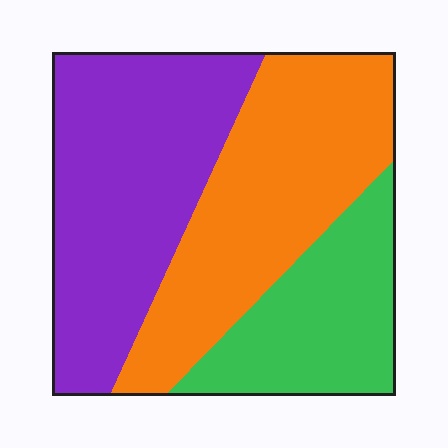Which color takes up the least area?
Green, at roughly 25%.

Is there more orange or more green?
Orange.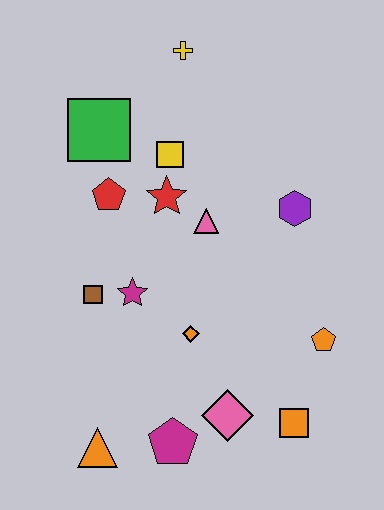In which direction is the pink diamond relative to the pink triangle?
The pink diamond is below the pink triangle.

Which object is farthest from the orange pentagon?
The yellow cross is farthest from the orange pentagon.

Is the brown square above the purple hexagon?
No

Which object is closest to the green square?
The red pentagon is closest to the green square.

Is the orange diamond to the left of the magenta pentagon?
No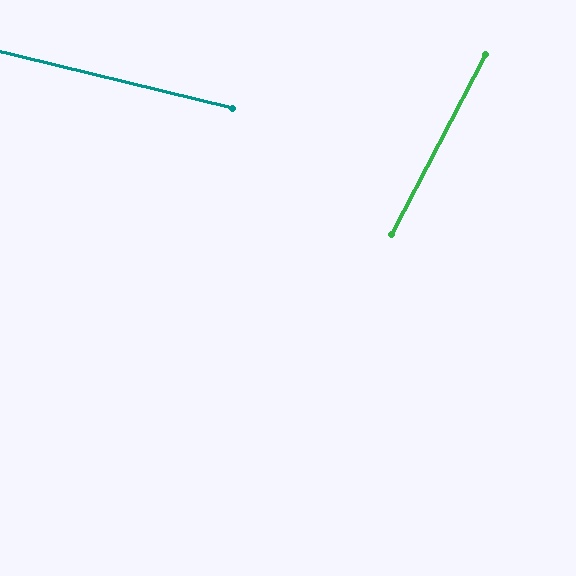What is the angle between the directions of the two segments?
Approximately 76 degrees.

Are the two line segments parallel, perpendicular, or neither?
Neither parallel nor perpendicular — they differ by about 76°.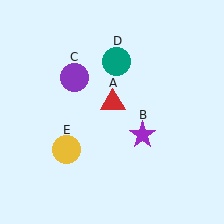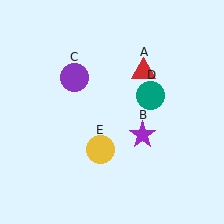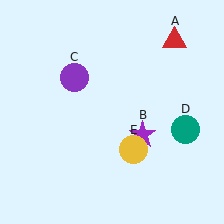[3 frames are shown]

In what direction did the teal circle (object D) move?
The teal circle (object D) moved down and to the right.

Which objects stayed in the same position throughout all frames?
Purple star (object B) and purple circle (object C) remained stationary.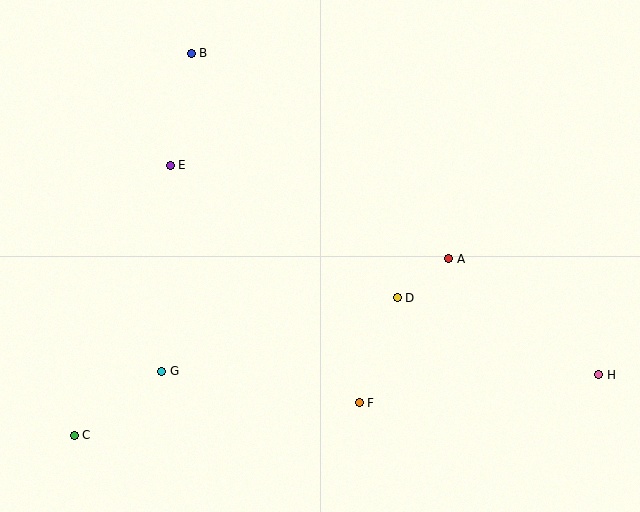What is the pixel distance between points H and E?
The distance between H and E is 477 pixels.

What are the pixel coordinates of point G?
Point G is at (162, 371).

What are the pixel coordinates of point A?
Point A is at (449, 259).